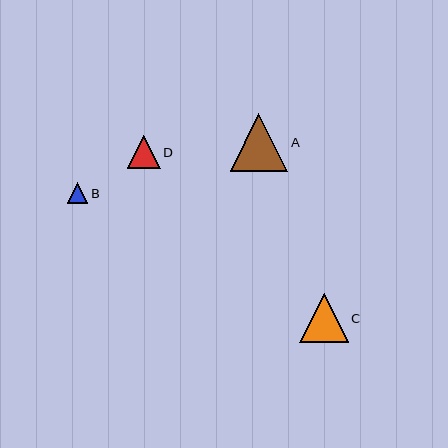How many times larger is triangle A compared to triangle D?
Triangle A is approximately 1.7 times the size of triangle D.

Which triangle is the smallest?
Triangle B is the smallest with a size of approximately 20 pixels.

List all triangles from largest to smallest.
From largest to smallest: A, C, D, B.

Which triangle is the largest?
Triangle A is the largest with a size of approximately 57 pixels.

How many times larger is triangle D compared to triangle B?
Triangle D is approximately 1.6 times the size of triangle B.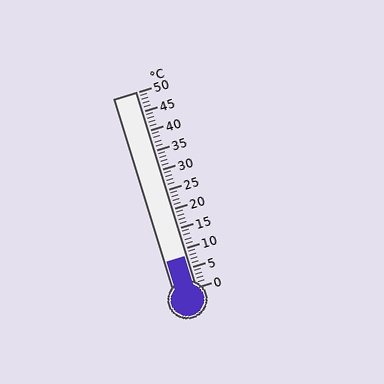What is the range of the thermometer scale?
The thermometer scale ranges from 0°C to 50°C.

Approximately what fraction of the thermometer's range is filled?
The thermometer is filled to approximately 15% of its range.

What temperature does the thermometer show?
The thermometer shows approximately 8°C.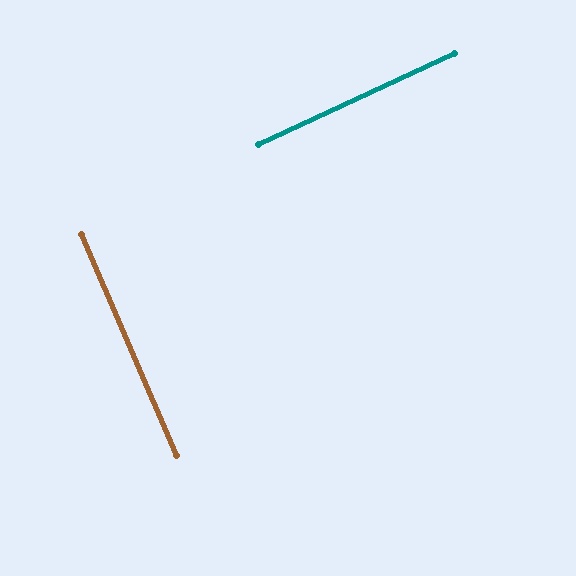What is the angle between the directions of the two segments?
Approximately 88 degrees.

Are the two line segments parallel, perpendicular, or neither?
Perpendicular — they meet at approximately 88°.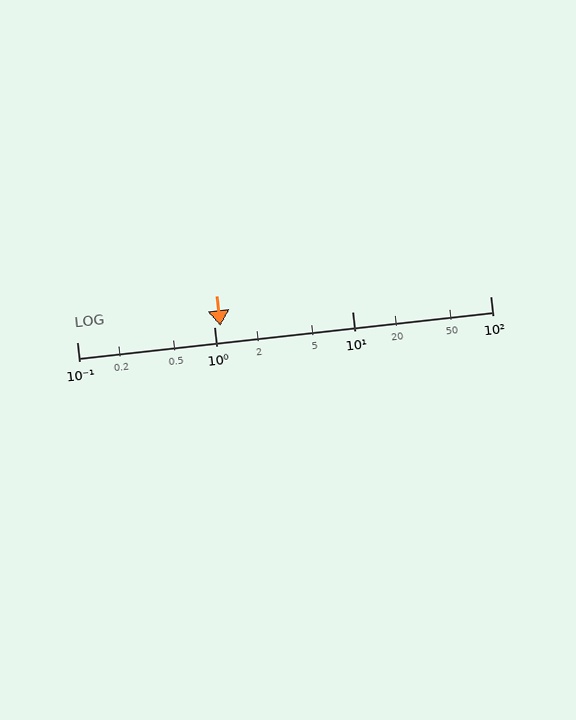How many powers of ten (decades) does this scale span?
The scale spans 3 decades, from 0.1 to 100.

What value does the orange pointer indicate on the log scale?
The pointer indicates approximately 1.1.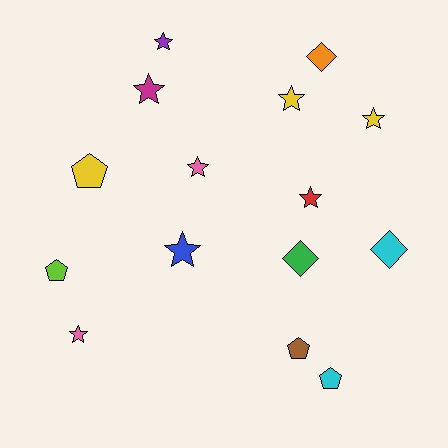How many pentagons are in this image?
There are 4 pentagons.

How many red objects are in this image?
There is 1 red object.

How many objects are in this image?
There are 15 objects.